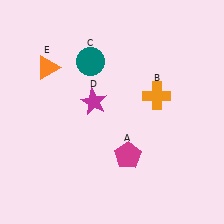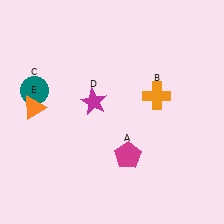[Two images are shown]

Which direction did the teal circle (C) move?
The teal circle (C) moved left.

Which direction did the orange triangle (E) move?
The orange triangle (E) moved down.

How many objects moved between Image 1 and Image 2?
2 objects moved between the two images.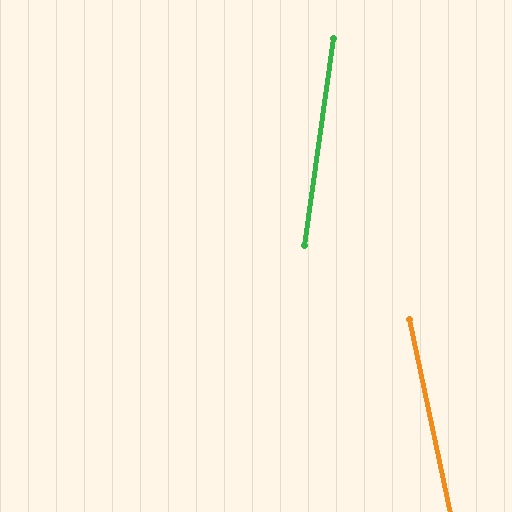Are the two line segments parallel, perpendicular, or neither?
Neither parallel nor perpendicular — they differ by about 20°.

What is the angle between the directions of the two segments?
Approximately 20 degrees.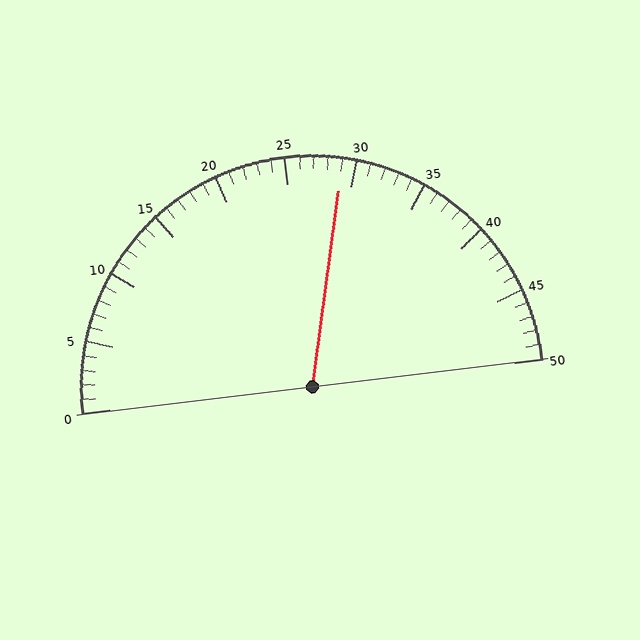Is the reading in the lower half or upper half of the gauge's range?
The reading is in the upper half of the range (0 to 50).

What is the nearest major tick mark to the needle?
The nearest major tick mark is 30.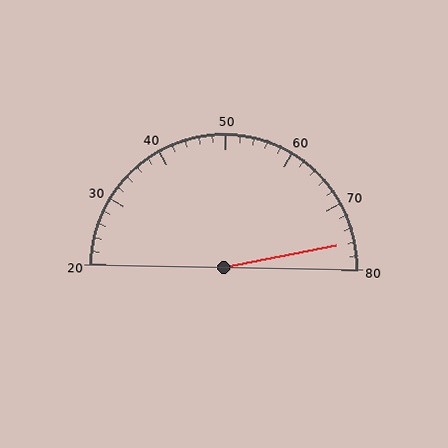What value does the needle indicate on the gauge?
The needle indicates approximately 76.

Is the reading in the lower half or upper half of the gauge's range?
The reading is in the upper half of the range (20 to 80).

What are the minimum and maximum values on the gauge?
The gauge ranges from 20 to 80.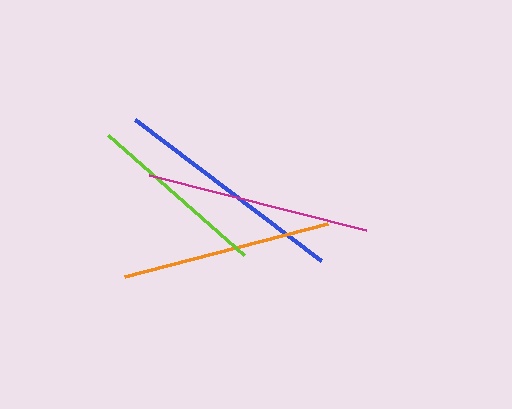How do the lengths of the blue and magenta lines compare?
The blue and magenta lines are approximately the same length.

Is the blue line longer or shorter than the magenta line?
The blue line is longer than the magenta line.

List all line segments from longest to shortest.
From longest to shortest: blue, magenta, orange, lime.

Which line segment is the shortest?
The lime line is the shortest at approximately 181 pixels.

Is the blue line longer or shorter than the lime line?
The blue line is longer than the lime line.